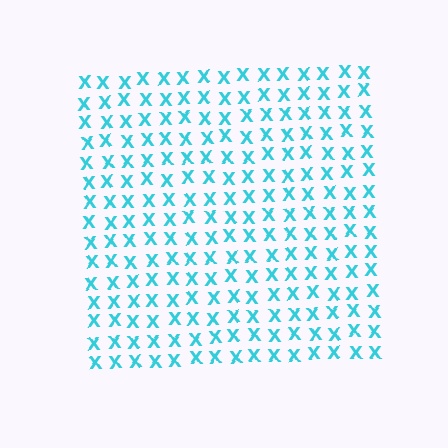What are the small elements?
The small elements are letter X's.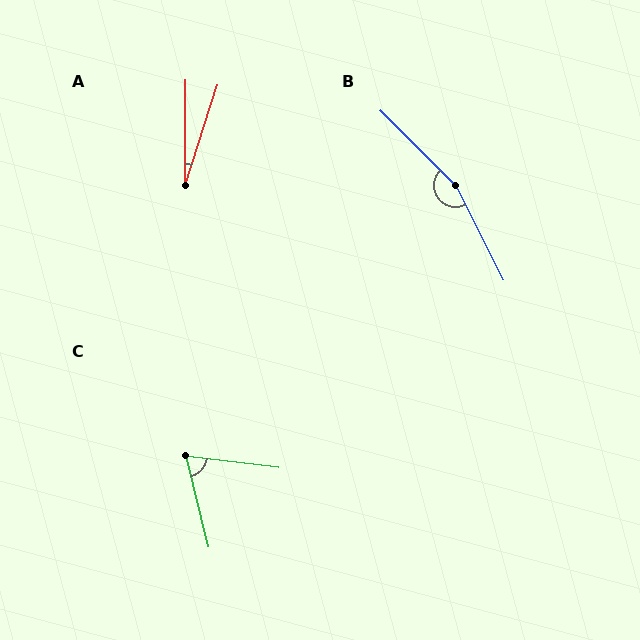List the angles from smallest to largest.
A (18°), C (69°), B (162°).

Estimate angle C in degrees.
Approximately 69 degrees.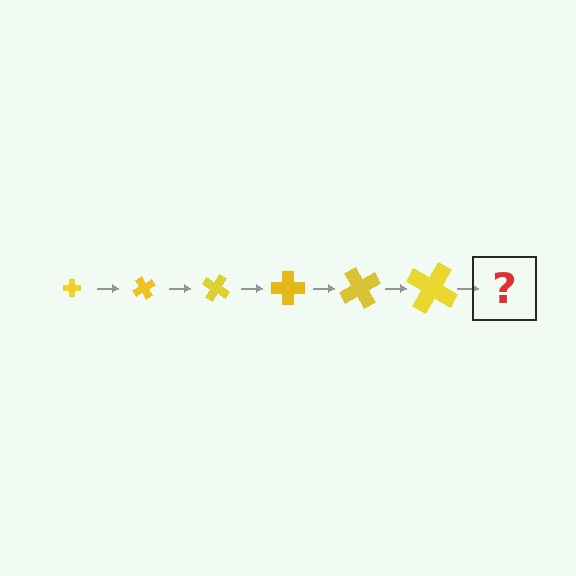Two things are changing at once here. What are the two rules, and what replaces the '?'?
The two rules are that the cross grows larger each step and it rotates 60 degrees each step. The '?' should be a cross, larger than the previous one and rotated 360 degrees from the start.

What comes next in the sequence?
The next element should be a cross, larger than the previous one and rotated 360 degrees from the start.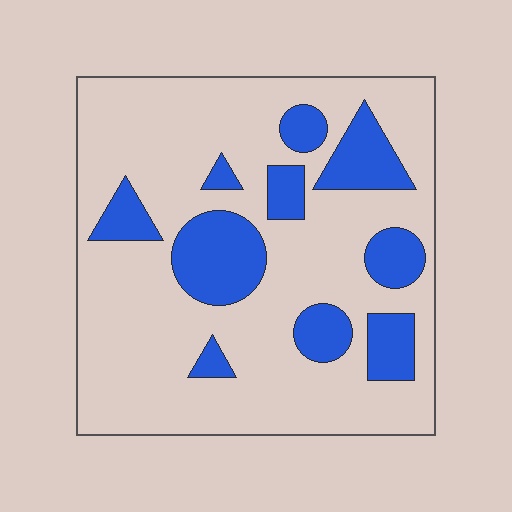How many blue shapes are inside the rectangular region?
10.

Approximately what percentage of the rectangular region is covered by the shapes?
Approximately 25%.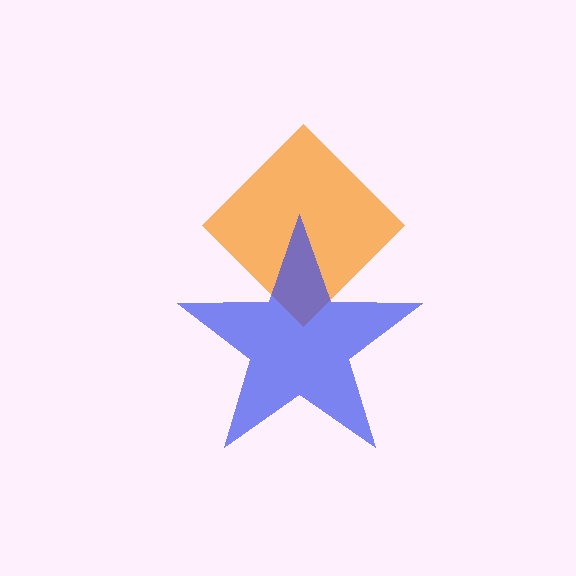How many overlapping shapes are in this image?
There are 2 overlapping shapes in the image.